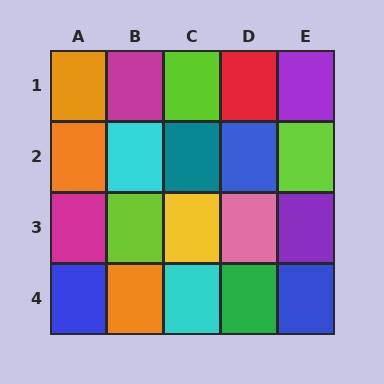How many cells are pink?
1 cell is pink.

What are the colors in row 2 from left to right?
Orange, cyan, teal, blue, lime.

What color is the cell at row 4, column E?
Blue.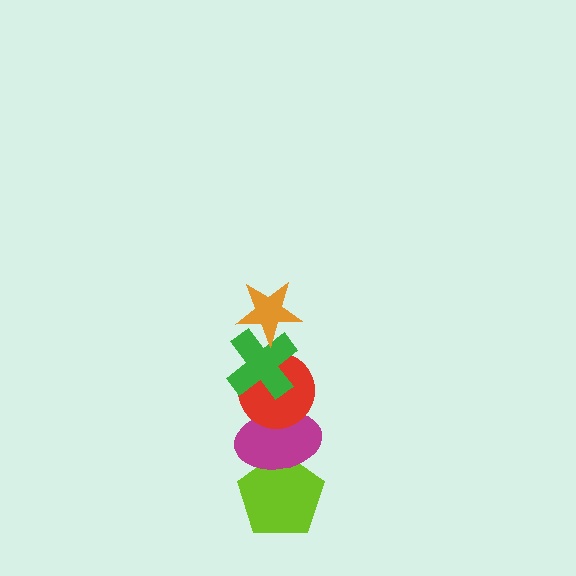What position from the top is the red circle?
The red circle is 3rd from the top.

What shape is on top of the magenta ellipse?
The red circle is on top of the magenta ellipse.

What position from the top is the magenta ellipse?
The magenta ellipse is 4th from the top.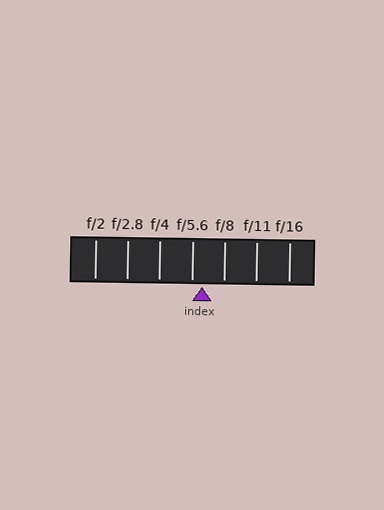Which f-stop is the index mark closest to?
The index mark is closest to f/5.6.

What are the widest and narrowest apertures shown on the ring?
The widest aperture shown is f/2 and the narrowest is f/16.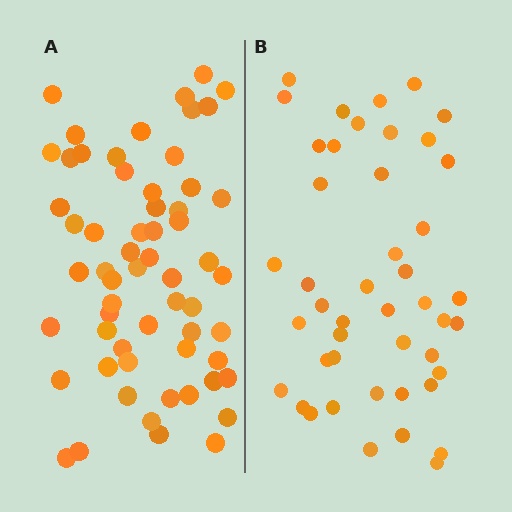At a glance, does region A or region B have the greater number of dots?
Region A (the left region) has more dots.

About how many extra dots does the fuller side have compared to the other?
Region A has approximately 15 more dots than region B.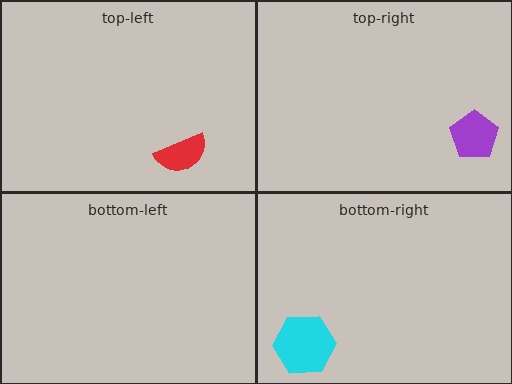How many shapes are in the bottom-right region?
1.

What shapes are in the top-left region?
The red semicircle.